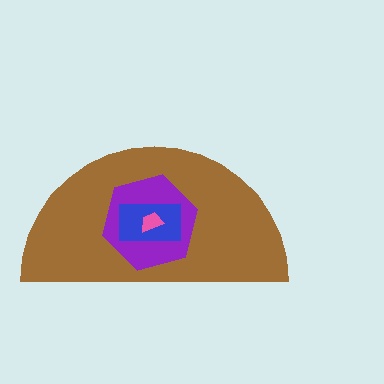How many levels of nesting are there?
4.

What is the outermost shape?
The brown semicircle.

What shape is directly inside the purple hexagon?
The blue rectangle.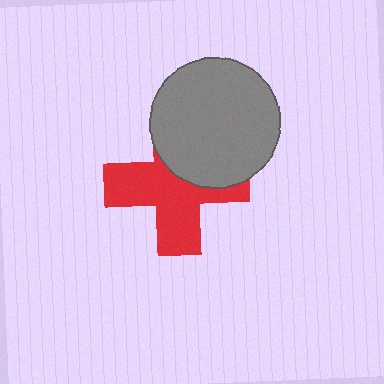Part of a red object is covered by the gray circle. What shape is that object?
It is a cross.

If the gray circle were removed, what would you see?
You would see the complete red cross.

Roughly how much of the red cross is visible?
About half of it is visible (roughly 61%).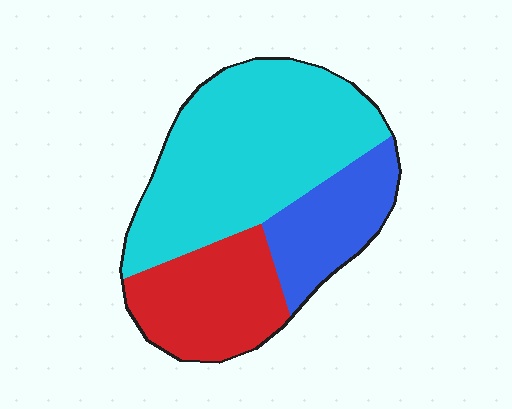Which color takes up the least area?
Blue, at roughly 20%.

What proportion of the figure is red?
Red covers 26% of the figure.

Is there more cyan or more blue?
Cyan.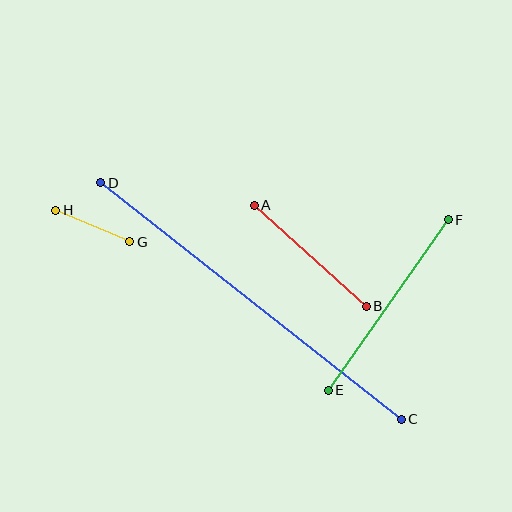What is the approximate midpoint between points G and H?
The midpoint is at approximately (93, 226) pixels.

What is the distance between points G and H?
The distance is approximately 80 pixels.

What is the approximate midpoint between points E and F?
The midpoint is at approximately (388, 305) pixels.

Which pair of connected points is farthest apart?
Points C and D are farthest apart.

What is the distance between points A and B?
The distance is approximately 151 pixels.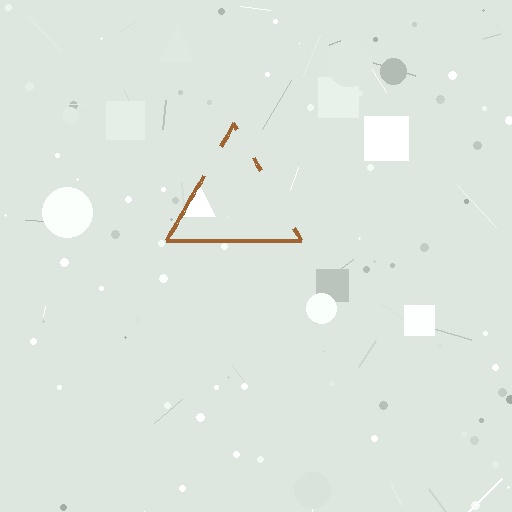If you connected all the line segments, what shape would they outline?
They would outline a triangle.